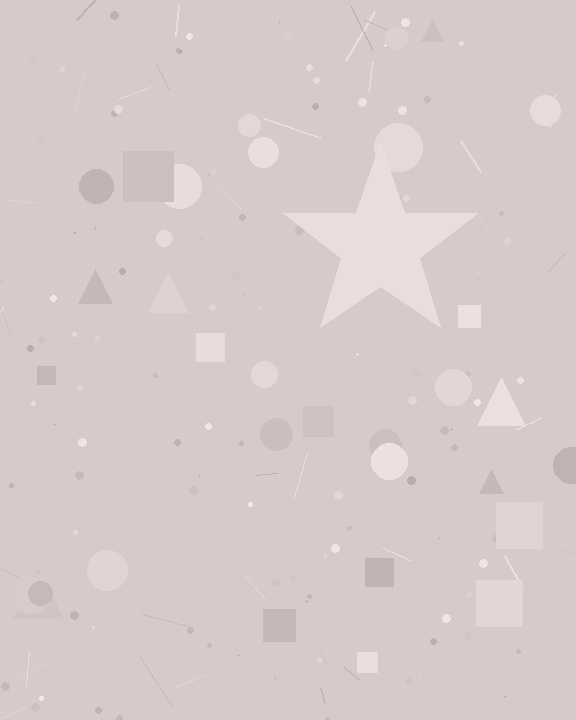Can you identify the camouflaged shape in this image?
The camouflaged shape is a star.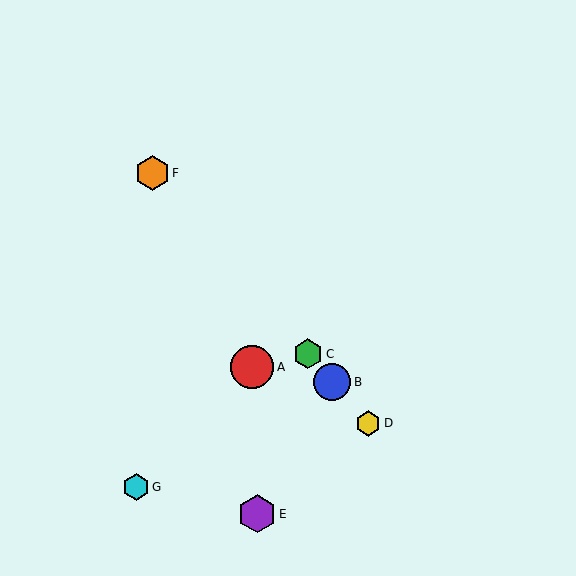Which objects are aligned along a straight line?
Objects B, C, D, F are aligned along a straight line.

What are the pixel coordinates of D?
Object D is at (368, 423).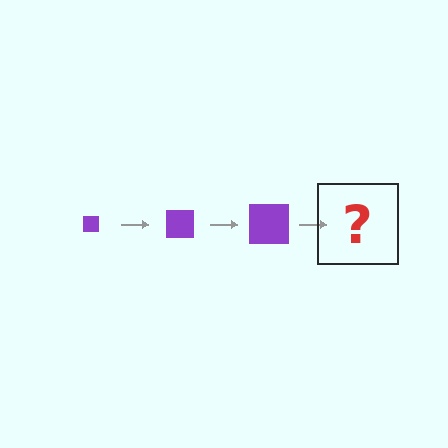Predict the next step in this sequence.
The next step is a purple square, larger than the previous one.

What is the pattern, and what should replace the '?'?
The pattern is that the square gets progressively larger each step. The '?' should be a purple square, larger than the previous one.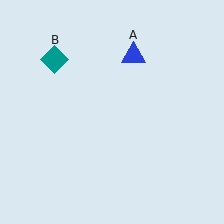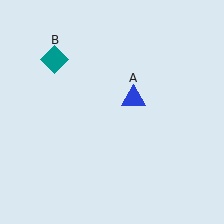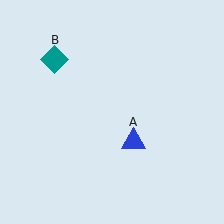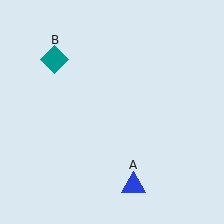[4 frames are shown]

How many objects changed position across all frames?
1 object changed position: blue triangle (object A).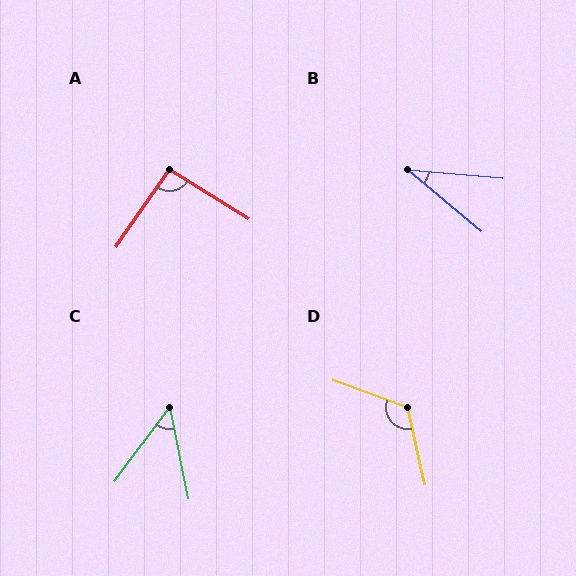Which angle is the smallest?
B, at approximately 35 degrees.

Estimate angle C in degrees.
Approximately 48 degrees.